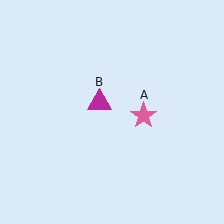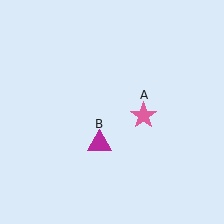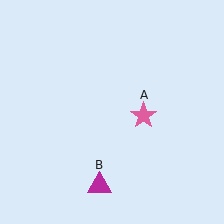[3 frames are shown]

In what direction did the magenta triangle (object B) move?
The magenta triangle (object B) moved down.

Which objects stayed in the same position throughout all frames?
Pink star (object A) remained stationary.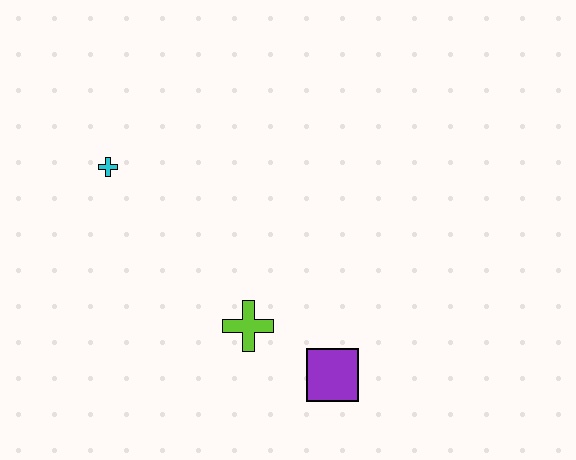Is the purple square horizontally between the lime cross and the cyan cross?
No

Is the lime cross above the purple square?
Yes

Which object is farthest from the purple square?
The cyan cross is farthest from the purple square.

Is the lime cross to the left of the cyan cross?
No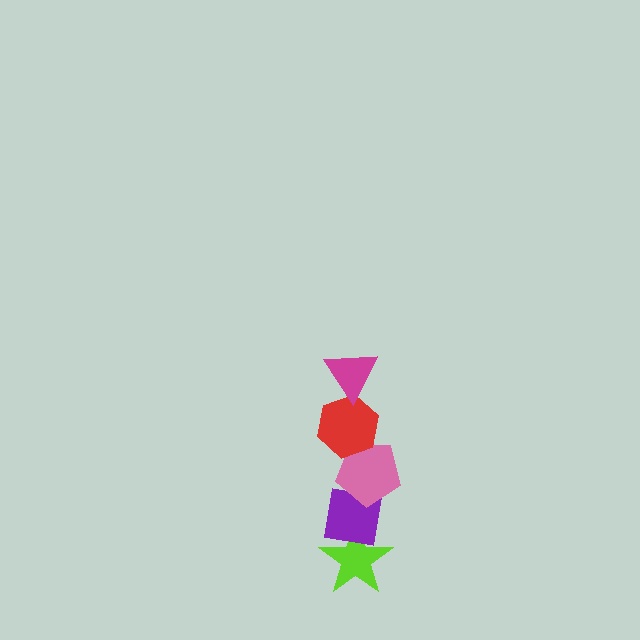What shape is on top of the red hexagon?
The magenta triangle is on top of the red hexagon.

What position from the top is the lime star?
The lime star is 5th from the top.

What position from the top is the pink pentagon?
The pink pentagon is 3rd from the top.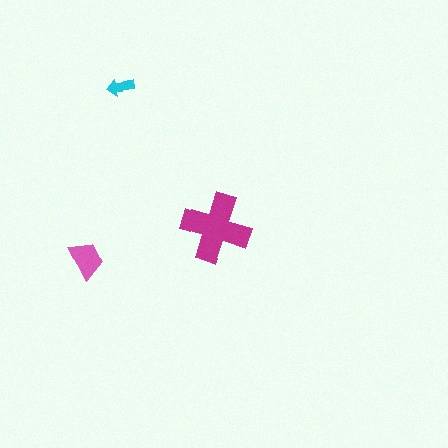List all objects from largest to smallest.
The magenta cross, the pink trapezoid, the cyan arrow.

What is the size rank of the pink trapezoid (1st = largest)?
2nd.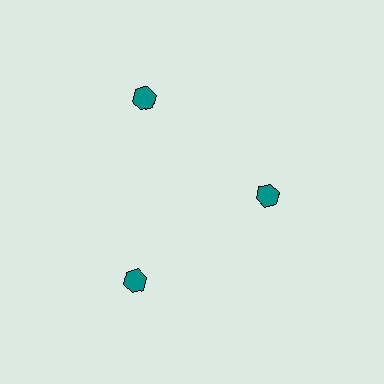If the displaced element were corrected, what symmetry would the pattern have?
It would have 3-fold rotational symmetry — the pattern would map onto itself every 120 degrees.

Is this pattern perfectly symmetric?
No. The 3 teal hexagons are arranged in a ring, but one element near the 3 o'clock position is pulled inward toward the center, breaking the 3-fold rotational symmetry.